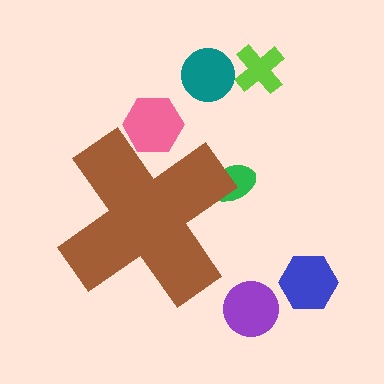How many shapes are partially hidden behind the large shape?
2 shapes are partially hidden.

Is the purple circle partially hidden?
No, the purple circle is fully visible.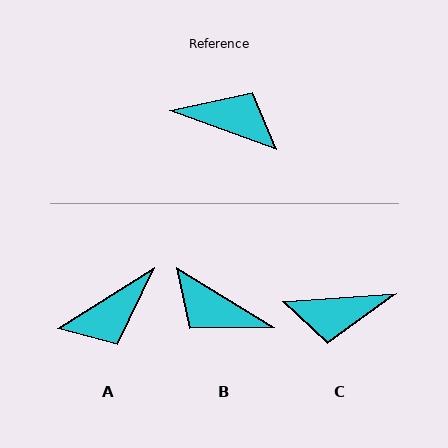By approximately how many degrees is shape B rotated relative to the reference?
Approximately 168 degrees counter-clockwise.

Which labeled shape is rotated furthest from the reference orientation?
B, about 168 degrees away.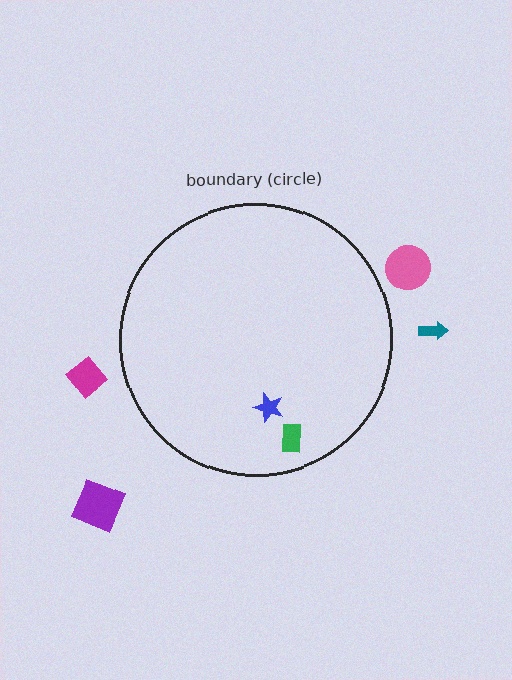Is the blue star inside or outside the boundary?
Inside.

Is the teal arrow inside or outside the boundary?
Outside.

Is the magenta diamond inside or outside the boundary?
Outside.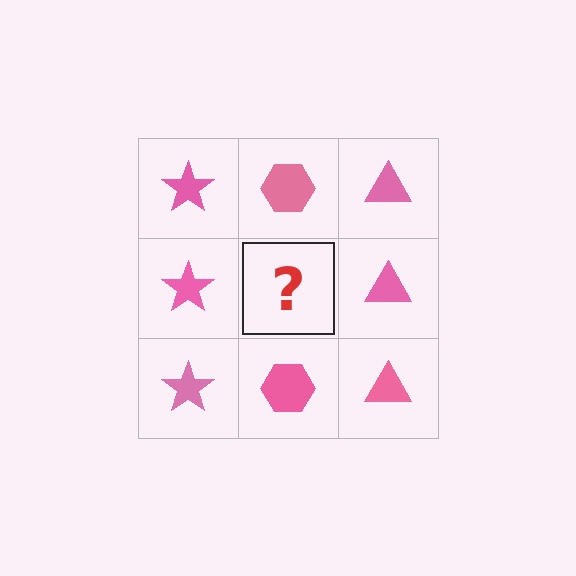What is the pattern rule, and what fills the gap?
The rule is that each column has a consistent shape. The gap should be filled with a pink hexagon.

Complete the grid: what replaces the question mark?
The question mark should be replaced with a pink hexagon.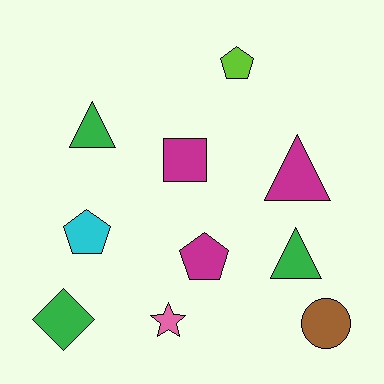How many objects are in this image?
There are 10 objects.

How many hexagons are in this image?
There are no hexagons.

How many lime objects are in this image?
There is 1 lime object.